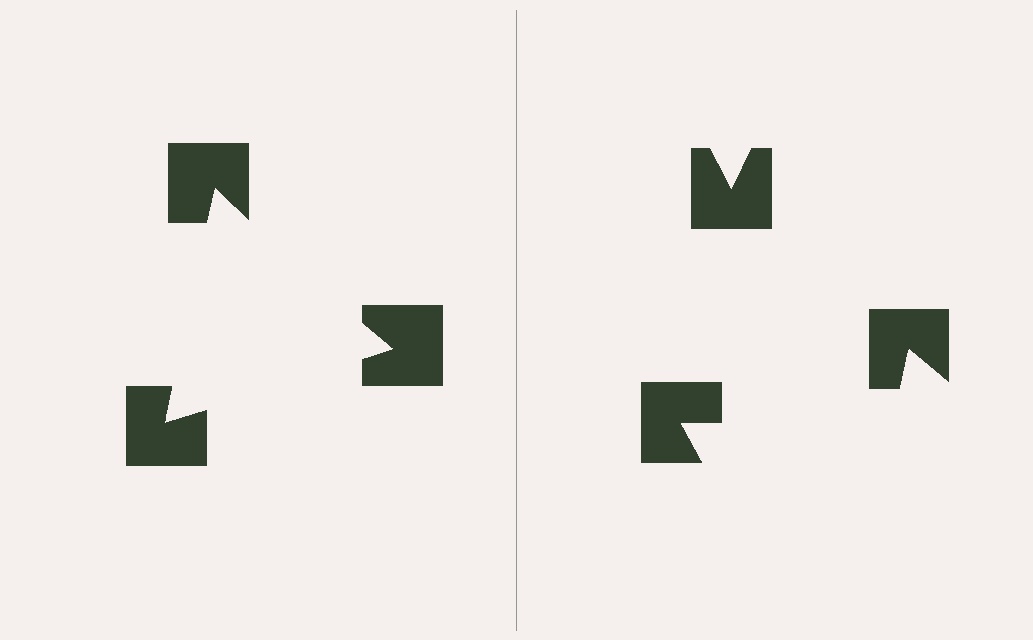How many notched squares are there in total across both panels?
6 — 3 on each side.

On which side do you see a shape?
An illusory triangle appears on the left side. On the right side the wedge cuts are rotated, so no coherent shape forms.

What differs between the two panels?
The notched squares are positioned identically on both sides; only the wedge orientations differ. On the left they align to a triangle; on the right they are misaligned.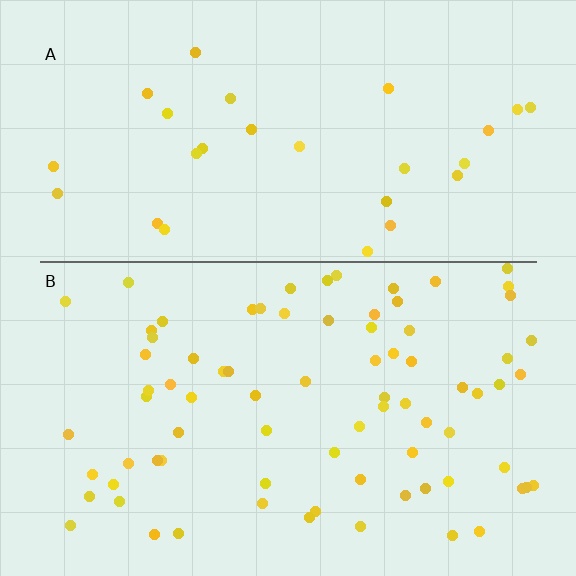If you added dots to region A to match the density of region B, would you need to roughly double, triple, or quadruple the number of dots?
Approximately triple.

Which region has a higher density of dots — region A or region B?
B (the bottom).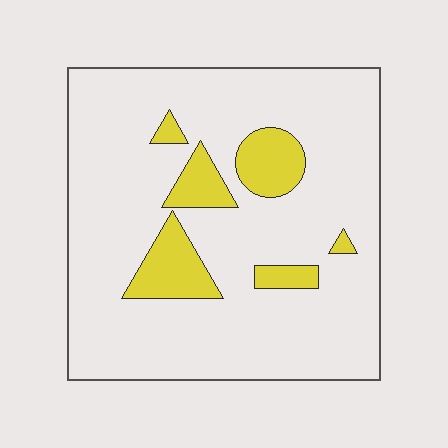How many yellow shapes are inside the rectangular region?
6.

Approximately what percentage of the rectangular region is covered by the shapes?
Approximately 15%.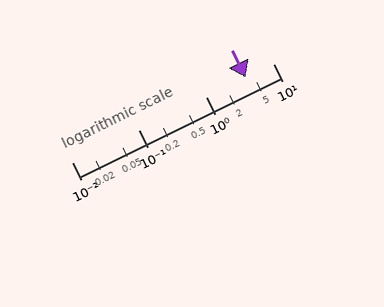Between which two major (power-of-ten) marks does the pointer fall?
The pointer is between 1 and 10.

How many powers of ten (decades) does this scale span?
The scale spans 3 decades, from 0.01 to 10.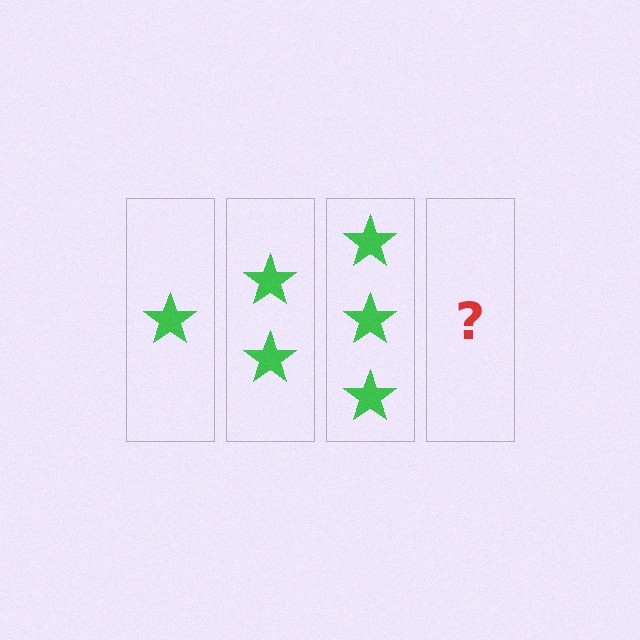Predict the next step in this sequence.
The next step is 4 stars.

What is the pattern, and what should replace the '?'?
The pattern is that each step adds one more star. The '?' should be 4 stars.